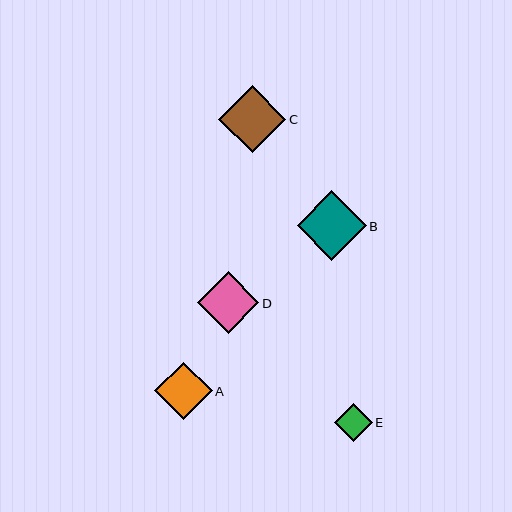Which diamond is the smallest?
Diamond E is the smallest with a size of approximately 38 pixels.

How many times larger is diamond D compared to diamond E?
Diamond D is approximately 1.6 times the size of diamond E.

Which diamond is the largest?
Diamond B is the largest with a size of approximately 69 pixels.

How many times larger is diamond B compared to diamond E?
Diamond B is approximately 1.8 times the size of diamond E.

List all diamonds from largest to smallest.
From largest to smallest: B, C, D, A, E.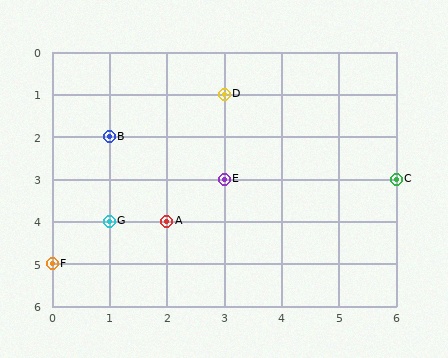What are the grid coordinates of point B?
Point B is at grid coordinates (1, 2).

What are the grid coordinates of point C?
Point C is at grid coordinates (6, 3).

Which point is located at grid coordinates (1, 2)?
Point B is at (1, 2).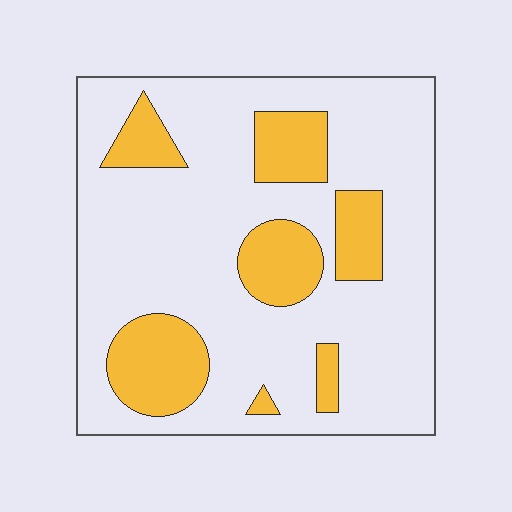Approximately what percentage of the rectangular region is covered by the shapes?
Approximately 25%.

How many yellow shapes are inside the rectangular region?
7.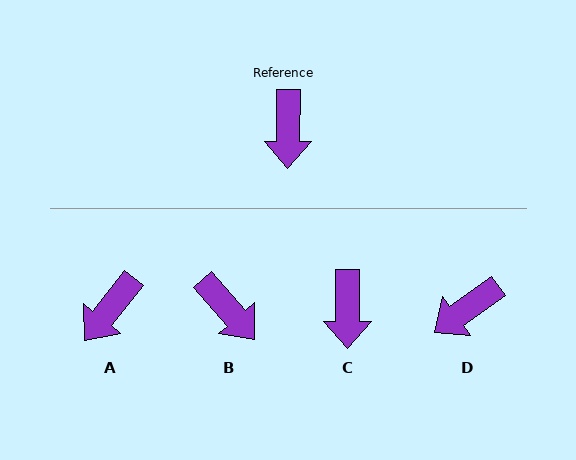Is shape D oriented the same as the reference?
No, it is off by about 54 degrees.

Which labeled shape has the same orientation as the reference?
C.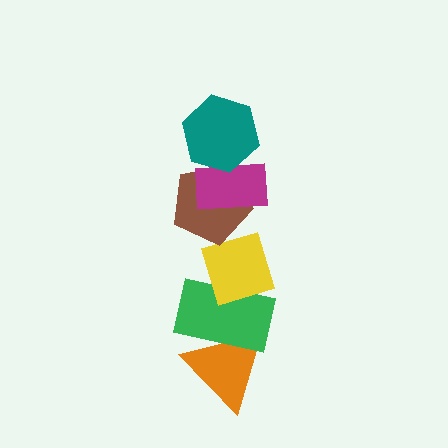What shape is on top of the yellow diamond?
The brown pentagon is on top of the yellow diamond.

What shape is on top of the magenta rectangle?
The teal hexagon is on top of the magenta rectangle.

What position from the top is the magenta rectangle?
The magenta rectangle is 2nd from the top.